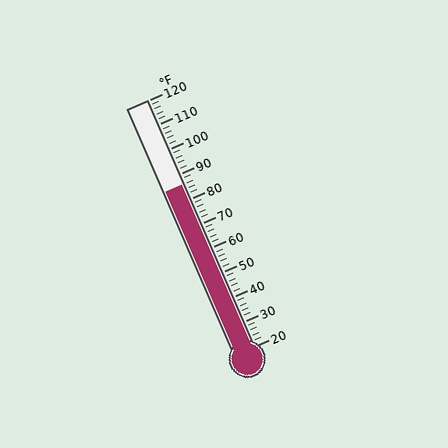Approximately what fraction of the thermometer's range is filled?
The thermometer is filled to approximately 65% of its range.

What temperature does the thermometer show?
The thermometer shows approximately 86°F.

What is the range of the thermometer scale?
The thermometer scale ranges from 20°F to 120°F.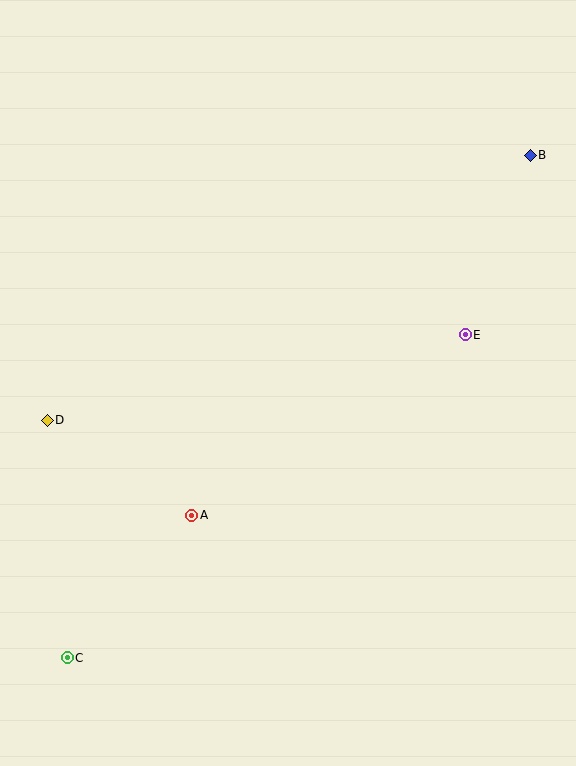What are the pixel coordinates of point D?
Point D is at (47, 420).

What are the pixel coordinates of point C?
Point C is at (67, 658).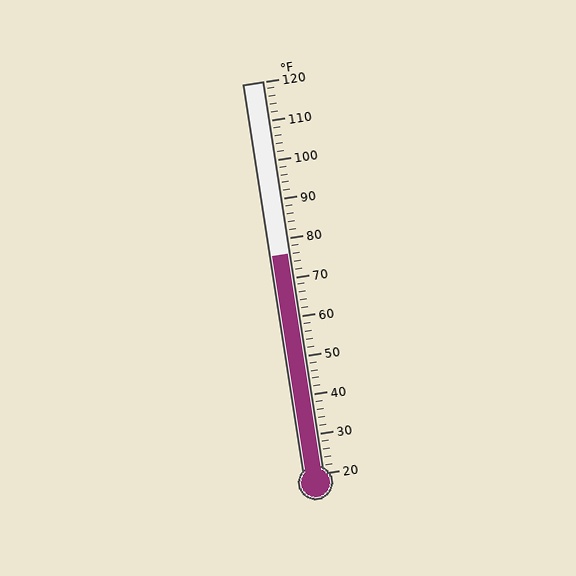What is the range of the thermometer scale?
The thermometer scale ranges from 20°F to 120°F.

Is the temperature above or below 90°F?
The temperature is below 90°F.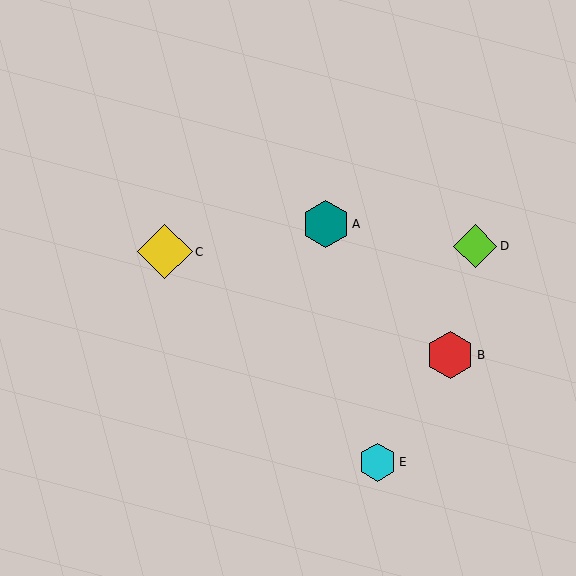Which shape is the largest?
The yellow diamond (labeled C) is the largest.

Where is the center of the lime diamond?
The center of the lime diamond is at (475, 246).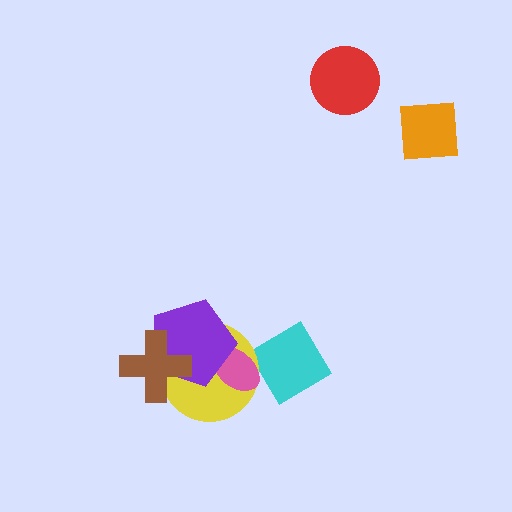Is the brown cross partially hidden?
No, no other shape covers it.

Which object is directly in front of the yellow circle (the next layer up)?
The pink ellipse is directly in front of the yellow circle.